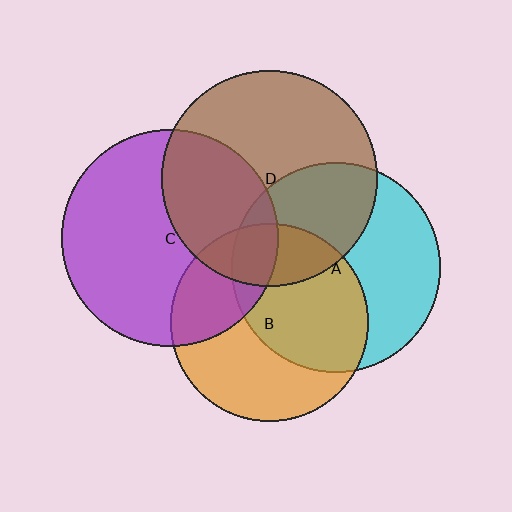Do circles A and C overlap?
Yes.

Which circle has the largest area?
Circle C (purple).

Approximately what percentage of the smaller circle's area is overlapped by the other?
Approximately 10%.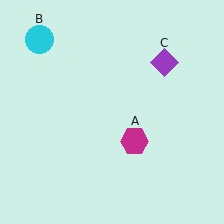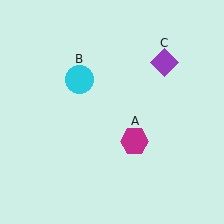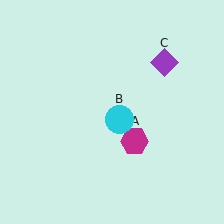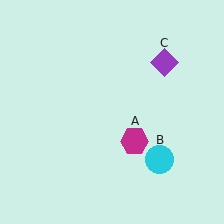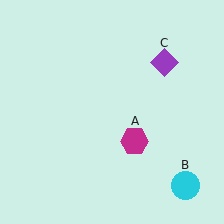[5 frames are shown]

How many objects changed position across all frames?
1 object changed position: cyan circle (object B).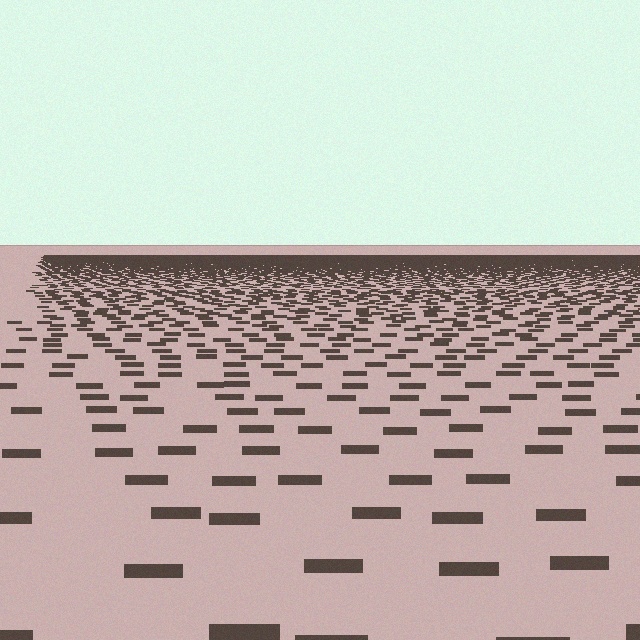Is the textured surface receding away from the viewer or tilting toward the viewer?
The surface is receding away from the viewer. Texture elements get smaller and denser toward the top.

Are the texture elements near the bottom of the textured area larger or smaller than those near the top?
Larger. Near the bottom, elements are closer to the viewer and appear at a bigger on-screen size.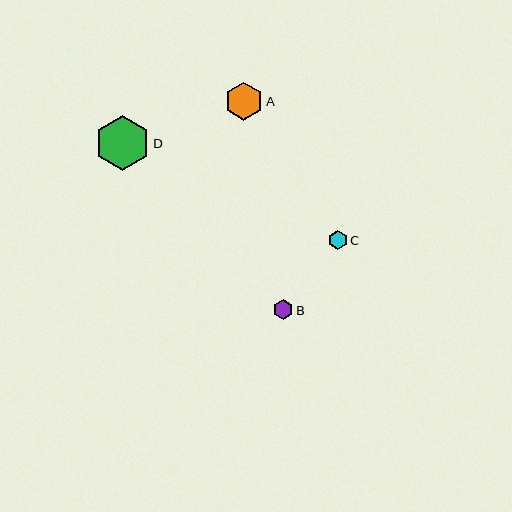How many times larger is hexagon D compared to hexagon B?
Hexagon D is approximately 2.8 times the size of hexagon B.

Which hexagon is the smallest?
Hexagon C is the smallest with a size of approximately 19 pixels.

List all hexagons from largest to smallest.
From largest to smallest: D, A, B, C.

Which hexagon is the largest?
Hexagon D is the largest with a size of approximately 54 pixels.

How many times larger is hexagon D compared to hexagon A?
Hexagon D is approximately 1.4 times the size of hexagon A.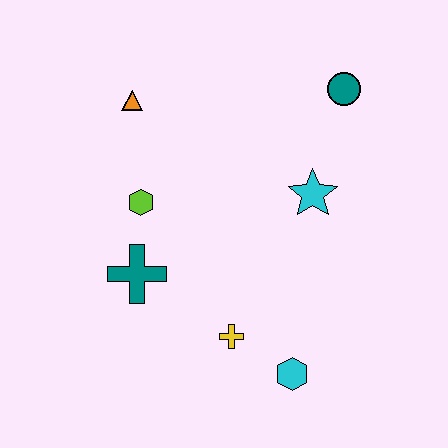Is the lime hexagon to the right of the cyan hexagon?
No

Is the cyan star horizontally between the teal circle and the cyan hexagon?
Yes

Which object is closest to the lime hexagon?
The teal cross is closest to the lime hexagon.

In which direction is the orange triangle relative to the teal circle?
The orange triangle is to the left of the teal circle.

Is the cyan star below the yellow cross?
No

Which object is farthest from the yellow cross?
The teal circle is farthest from the yellow cross.